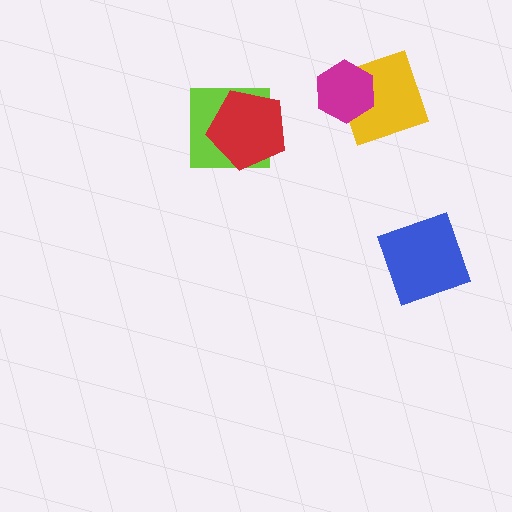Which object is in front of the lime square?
The red pentagon is in front of the lime square.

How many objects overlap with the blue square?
0 objects overlap with the blue square.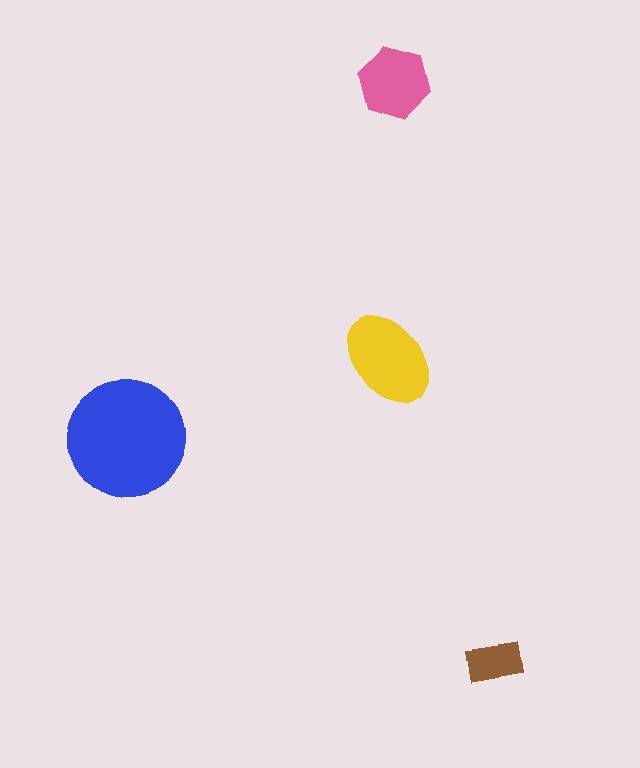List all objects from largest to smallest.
The blue circle, the yellow ellipse, the pink hexagon, the brown rectangle.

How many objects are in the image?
There are 4 objects in the image.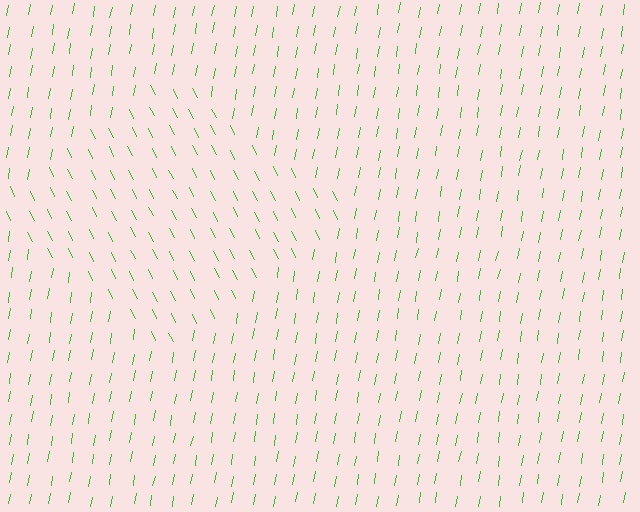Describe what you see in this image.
The image is filled with small green line segments. A diamond region in the image has lines oriented differently from the surrounding lines, creating a visible texture boundary.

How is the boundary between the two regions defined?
The boundary is defined purely by a change in line orientation (approximately 36 degrees difference). All lines are the same color and thickness.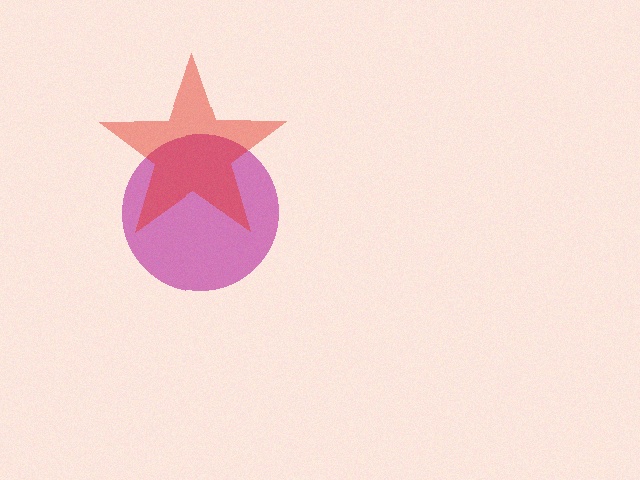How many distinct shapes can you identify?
There are 2 distinct shapes: a magenta circle, a red star.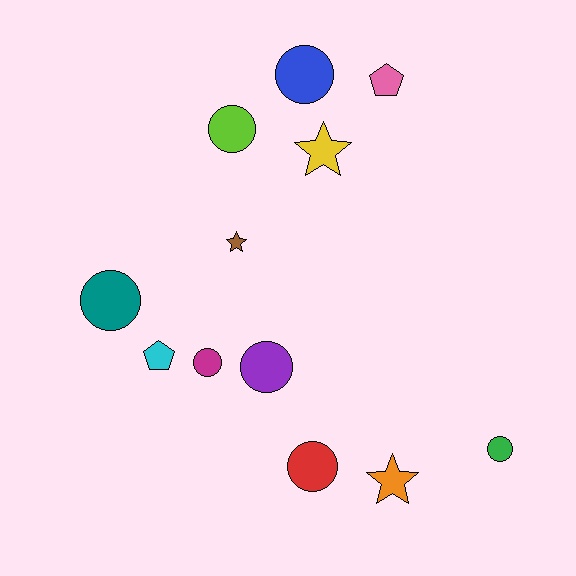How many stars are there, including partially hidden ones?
There are 3 stars.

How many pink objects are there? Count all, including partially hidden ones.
There is 1 pink object.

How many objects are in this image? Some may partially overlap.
There are 12 objects.